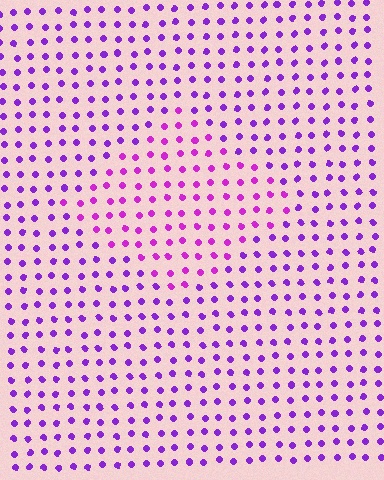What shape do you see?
I see a diamond.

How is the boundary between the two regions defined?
The boundary is defined purely by a slight shift in hue (about 25 degrees). Spacing, size, and orientation are identical on both sides.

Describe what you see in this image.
The image is filled with small purple elements in a uniform arrangement. A diamond-shaped region is visible where the elements are tinted to a slightly different hue, forming a subtle color boundary.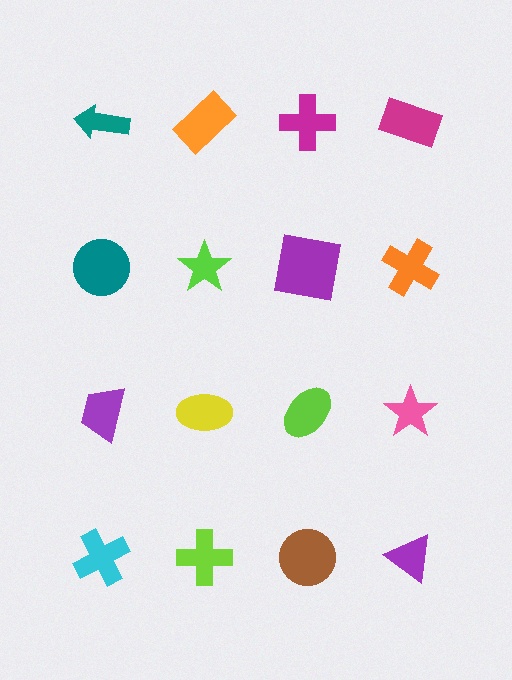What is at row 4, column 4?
A purple triangle.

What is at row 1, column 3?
A magenta cross.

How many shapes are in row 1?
4 shapes.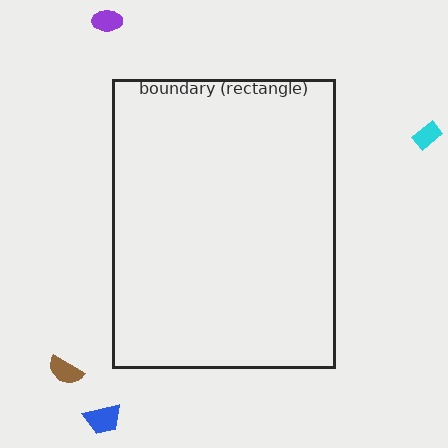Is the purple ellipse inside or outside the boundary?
Outside.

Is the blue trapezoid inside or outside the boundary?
Outside.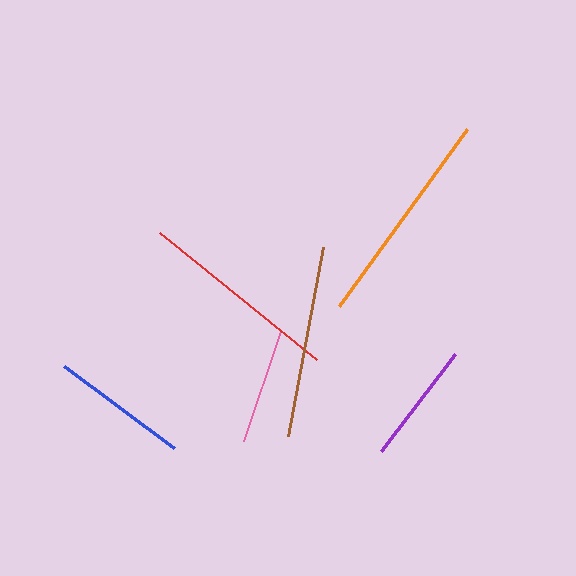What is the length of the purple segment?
The purple segment is approximately 122 pixels long.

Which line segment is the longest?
The orange line is the longest at approximately 218 pixels.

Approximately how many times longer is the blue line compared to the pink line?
The blue line is approximately 1.2 times the length of the pink line.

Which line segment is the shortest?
The pink line is the shortest at approximately 115 pixels.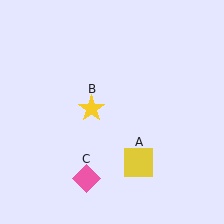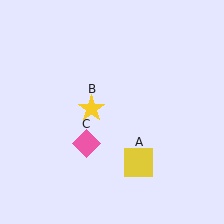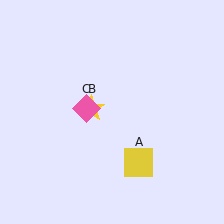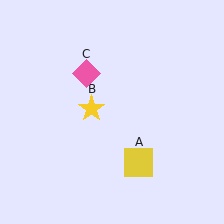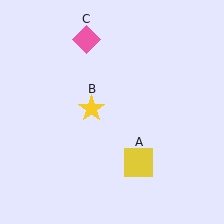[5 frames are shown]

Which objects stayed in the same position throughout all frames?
Yellow square (object A) and yellow star (object B) remained stationary.